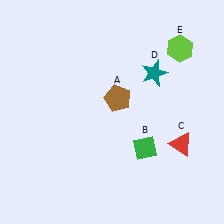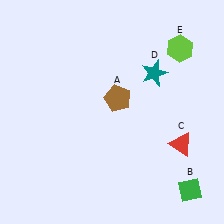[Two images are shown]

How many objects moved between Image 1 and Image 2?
1 object moved between the two images.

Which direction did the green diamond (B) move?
The green diamond (B) moved right.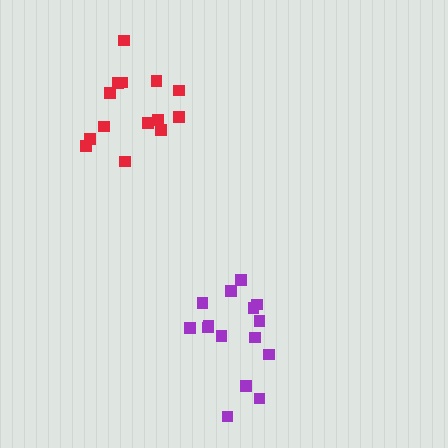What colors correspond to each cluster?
The clusters are colored: red, purple.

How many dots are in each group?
Group 1: 14 dots, Group 2: 15 dots (29 total).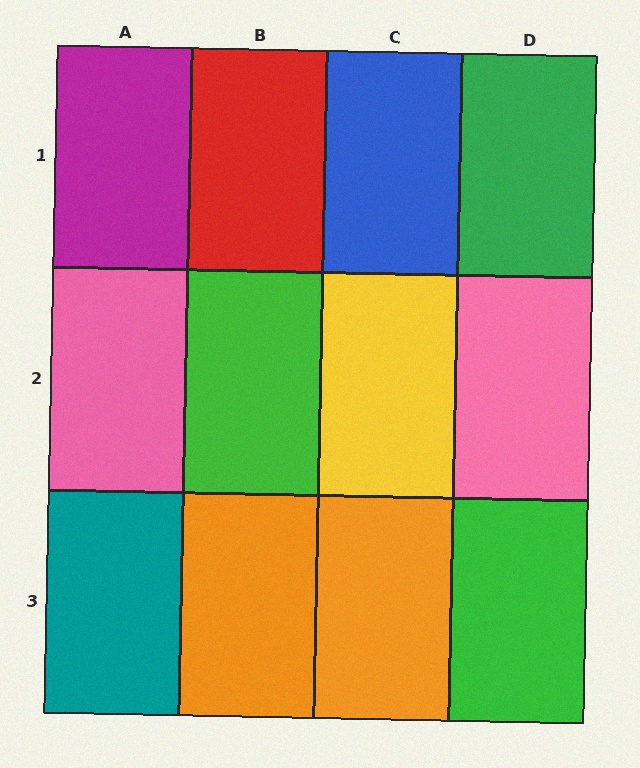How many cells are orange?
2 cells are orange.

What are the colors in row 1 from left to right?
Magenta, red, blue, green.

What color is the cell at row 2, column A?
Pink.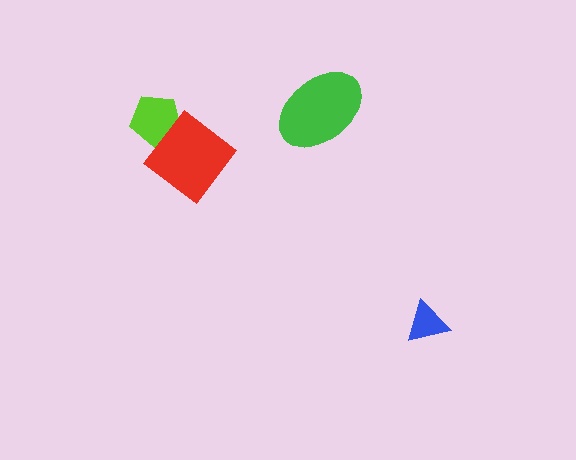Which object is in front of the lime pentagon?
The red diamond is in front of the lime pentagon.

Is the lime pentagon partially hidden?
Yes, it is partially covered by another shape.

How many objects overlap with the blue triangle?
0 objects overlap with the blue triangle.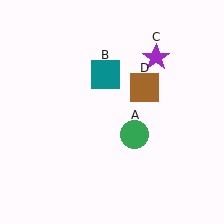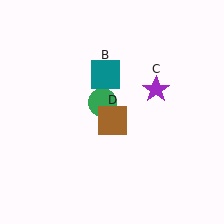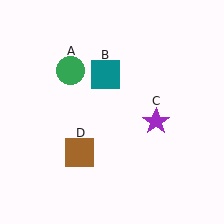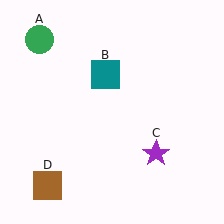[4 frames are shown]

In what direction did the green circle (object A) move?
The green circle (object A) moved up and to the left.